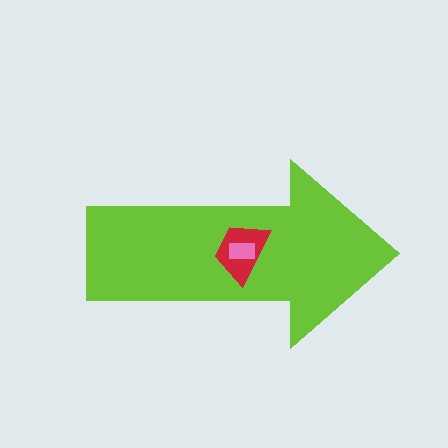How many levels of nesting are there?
3.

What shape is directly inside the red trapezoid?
The pink rectangle.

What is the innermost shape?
The pink rectangle.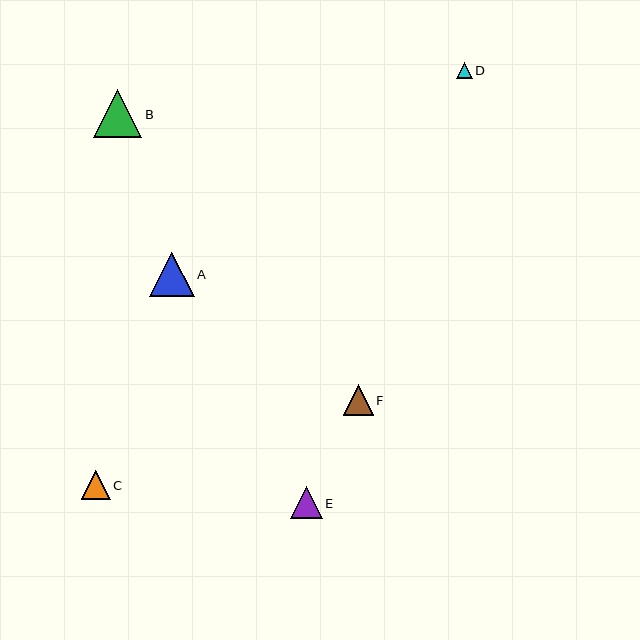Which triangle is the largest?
Triangle B is the largest with a size of approximately 48 pixels.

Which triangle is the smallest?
Triangle D is the smallest with a size of approximately 16 pixels.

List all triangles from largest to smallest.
From largest to smallest: B, A, E, F, C, D.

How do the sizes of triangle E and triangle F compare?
Triangle E and triangle F are approximately the same size.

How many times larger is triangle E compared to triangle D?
Triangle E is approximately 2.0 times the size of triangle D.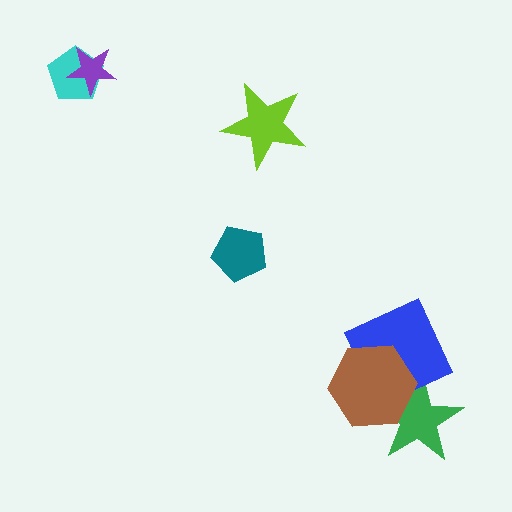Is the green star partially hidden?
Yes, it is partially covered by another shape.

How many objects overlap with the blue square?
2 objects overlap with the blue square.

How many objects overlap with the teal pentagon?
0 objects overlap with the teal pentagon.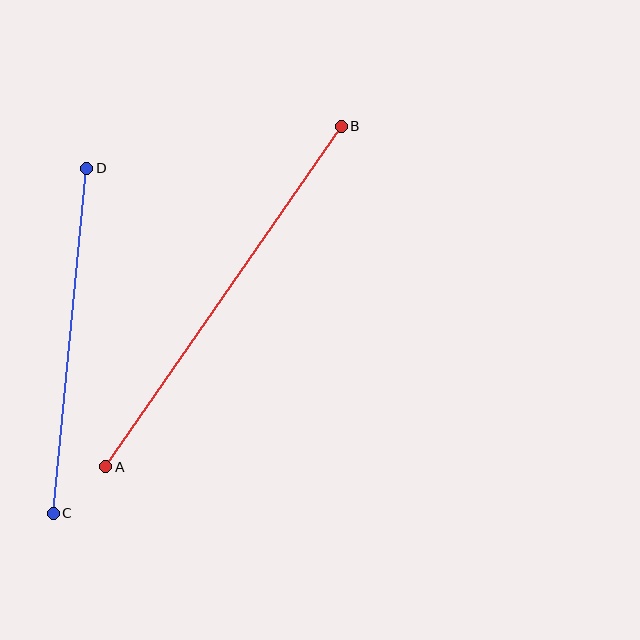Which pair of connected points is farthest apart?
Points A and B are farthest apart.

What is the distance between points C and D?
The distance is approximately 346 pixels.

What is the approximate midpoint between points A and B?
The midpoint is at approximately (223, 297) pixels.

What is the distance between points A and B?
The distance is approximately 414 pixels.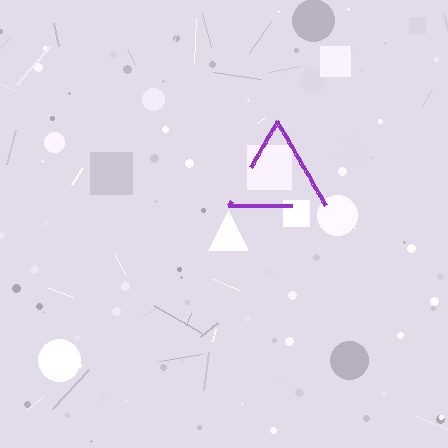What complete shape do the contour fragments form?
The contour fragments form a triangle.